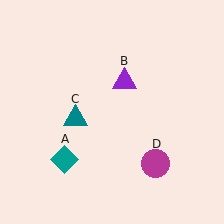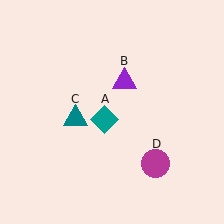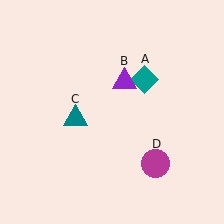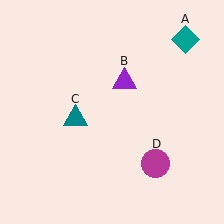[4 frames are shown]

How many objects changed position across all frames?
1 object changed position: teal diamond (object A).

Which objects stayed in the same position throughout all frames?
Purple triangle (object B) and teal triangle (object C) and magenta circle (object D) remained stationary.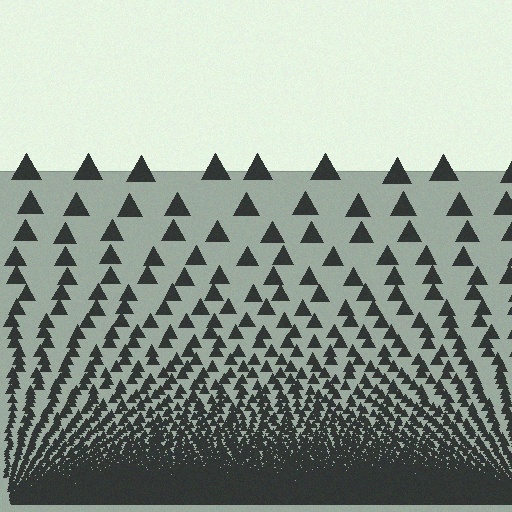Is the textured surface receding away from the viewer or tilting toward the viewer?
The surface appears to tilt toward the viewer. Texture elements get larger and sparser toward the top.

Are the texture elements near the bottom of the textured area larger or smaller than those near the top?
Smaller. The gradient is inverted — elements near the bottom are smaller and denser.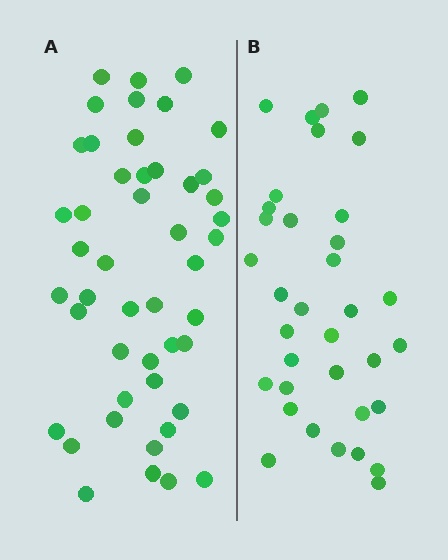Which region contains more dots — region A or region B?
Region A (the left region) has more dots.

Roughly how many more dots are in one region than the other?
Region A has roughly 12 or so more dots than region B.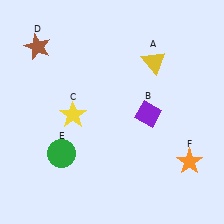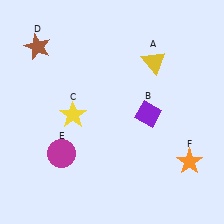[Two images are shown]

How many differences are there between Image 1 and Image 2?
There is 1 difference between the two images.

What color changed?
The circle (E) changed from green in Image 1 to magenta in Image 2.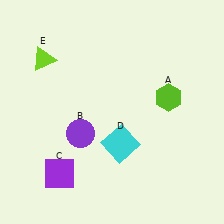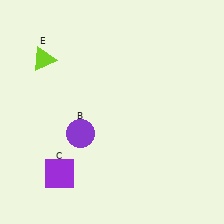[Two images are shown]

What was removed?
The lime hexagon (A), the cyan square (D) were removed in Image 2.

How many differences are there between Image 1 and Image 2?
There are 2 differences between the two images.